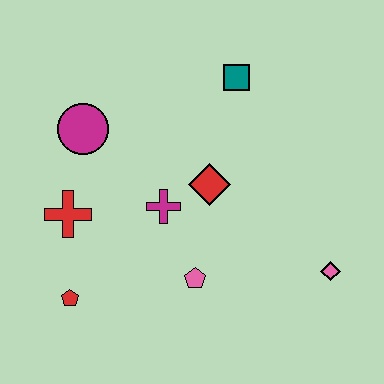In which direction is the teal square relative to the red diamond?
The teal square is above the red diamond.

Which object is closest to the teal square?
The red diamond is closest to the teal square.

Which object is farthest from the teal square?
The red pentagon is farthest from the teal square.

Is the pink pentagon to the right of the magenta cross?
Yes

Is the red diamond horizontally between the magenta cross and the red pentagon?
No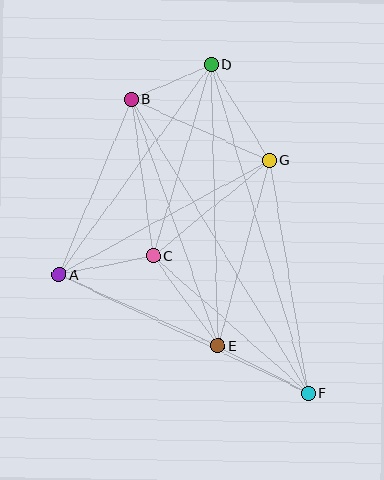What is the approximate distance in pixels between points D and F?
The distance between D and F is approximately 342 pixels.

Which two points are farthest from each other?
Points B and F are farthest from each other.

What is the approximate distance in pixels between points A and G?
The distance between A and G is approximately 240 pixels.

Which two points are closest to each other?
Points B and D are closest to each other.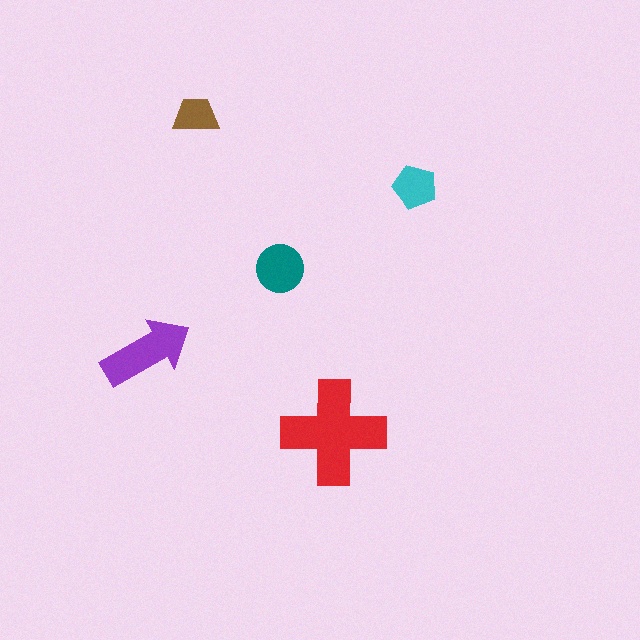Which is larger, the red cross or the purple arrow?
The red cross.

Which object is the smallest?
The brown trapezoid.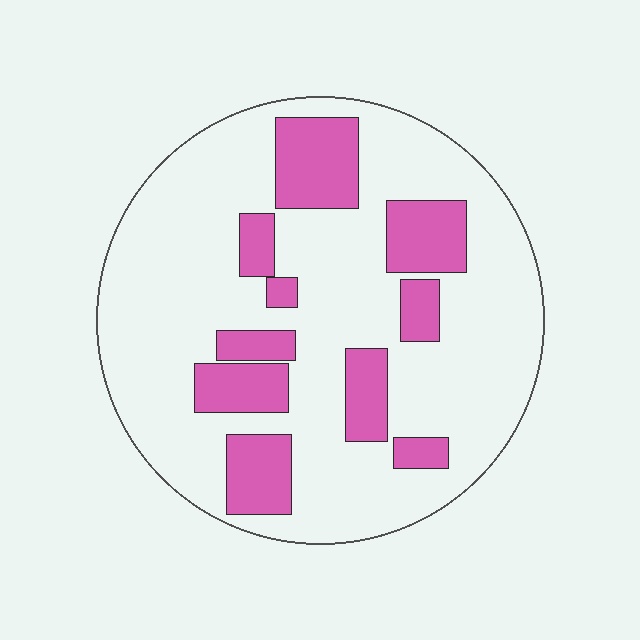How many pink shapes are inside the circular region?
10.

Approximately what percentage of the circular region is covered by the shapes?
Approximately 25%.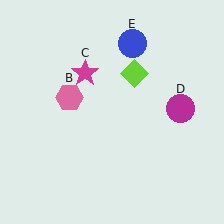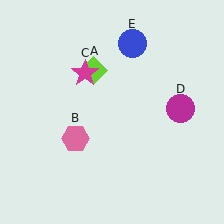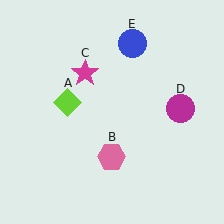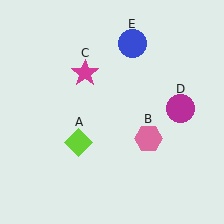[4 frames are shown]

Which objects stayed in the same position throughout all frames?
Magenta star (object C) and magenta circle (object D) and blue circle (object E) remained stationary.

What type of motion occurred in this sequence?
The lime diamond (object A), pink hexagon (object B) rotated counterclockwise around the center of the scene.